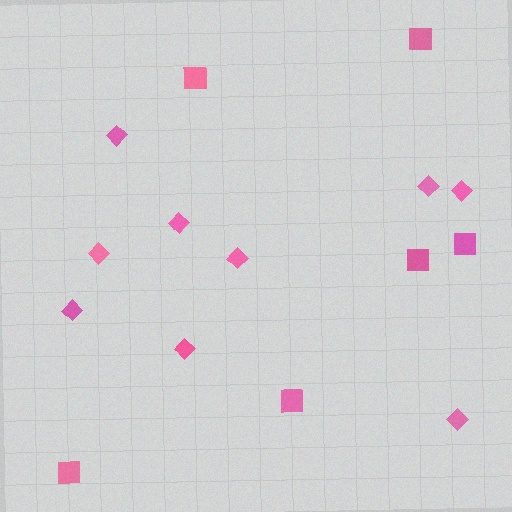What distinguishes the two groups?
There are 2 groups: one group of diamonds (9) and one group of squares (6).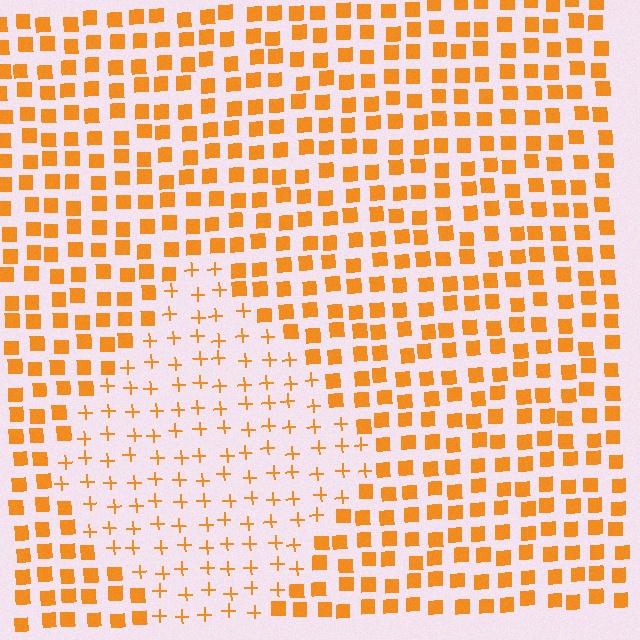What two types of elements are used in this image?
The image uses plus signs inside the diamond region and squares outside it.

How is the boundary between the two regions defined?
The boundary is defined by a change in element shape: plus signs inside vs. squares outside. All elements share the same color and spacing.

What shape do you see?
I see a diamond.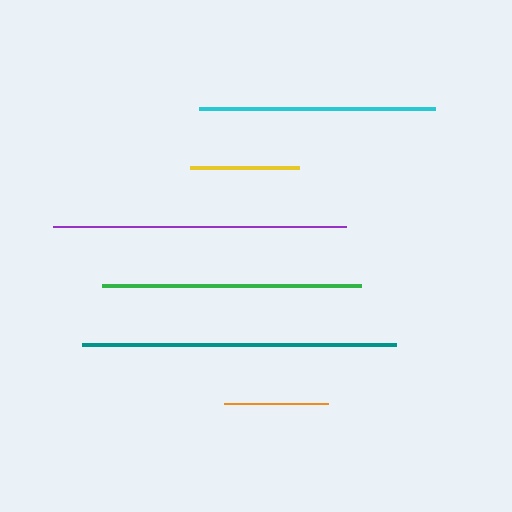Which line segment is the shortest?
The orange line is the shortest at approximately 104 pixels.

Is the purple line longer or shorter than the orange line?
The purple line is longer than the orange line.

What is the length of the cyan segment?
The cyan segment is approximately 235 pixels long.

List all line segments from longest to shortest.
From longest to shortest: teal, purple, green, cyan, yellow, orange.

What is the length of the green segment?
The green segment is approximately 259 pixels long.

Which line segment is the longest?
The teal line is the longest at approximately 314 pixels.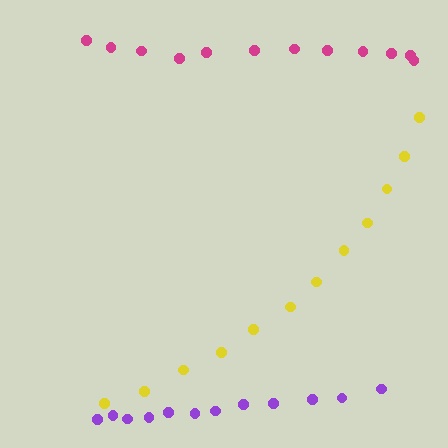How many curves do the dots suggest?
There are 3 distinct paths.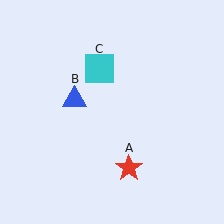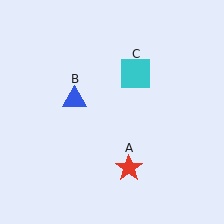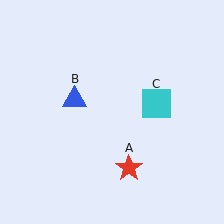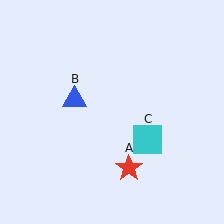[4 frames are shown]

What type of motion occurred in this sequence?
The cyan square (object C) rotated clockwise around the center of the scene.